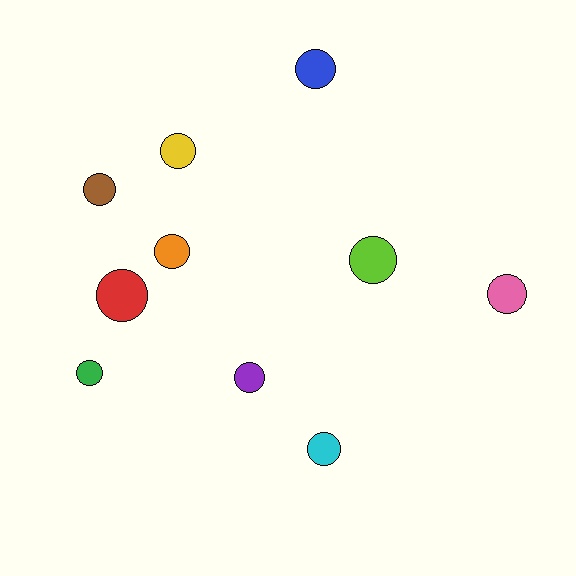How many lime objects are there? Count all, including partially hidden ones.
There is 1 lime object.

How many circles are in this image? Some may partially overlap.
There are 10 circles.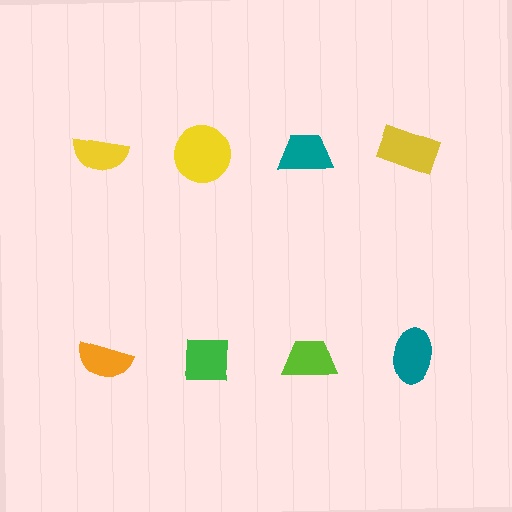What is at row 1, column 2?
A yellow circle.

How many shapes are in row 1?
4 shapes.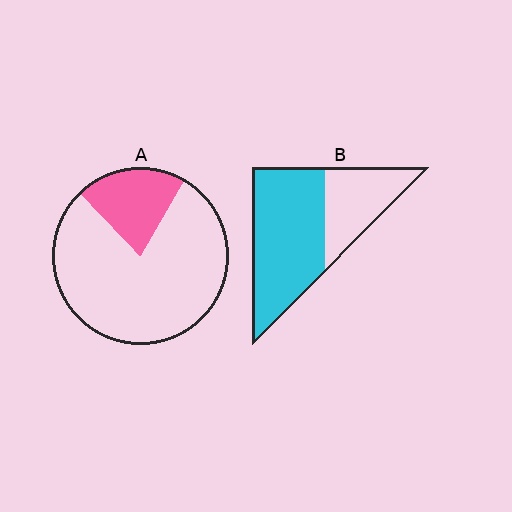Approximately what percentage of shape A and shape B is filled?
A is approximately 20% and B is approximately 65%.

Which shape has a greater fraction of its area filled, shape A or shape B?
Shape B.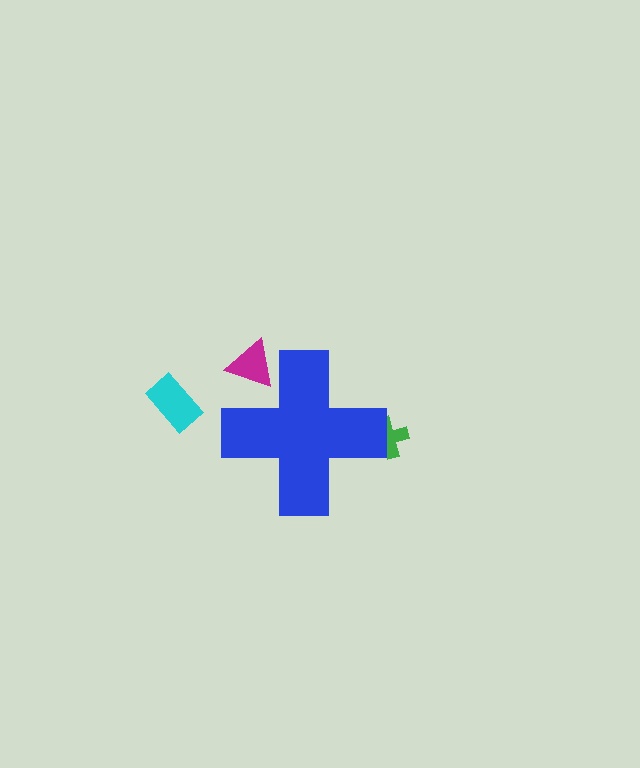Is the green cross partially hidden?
Yes, the green cross is partially hidden behind the blue cross.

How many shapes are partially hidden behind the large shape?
2 shapes are partially hidden.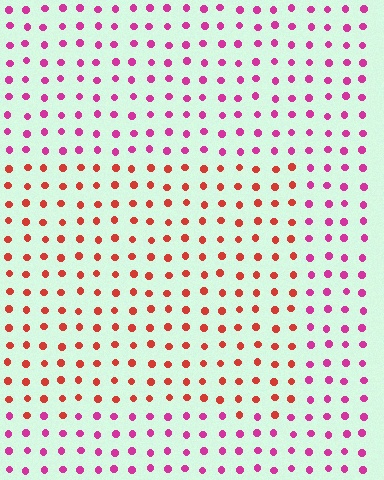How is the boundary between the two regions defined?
The boundary is defined purely by a slight shift in hue (about 43 degrees). Spacing, size, and orientation are identical on both sides.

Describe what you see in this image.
The image is filled with small magenta elements in a uniform arrangement. A rectangle-shaped region is visible where the elements are tinted to a slightly different hue, forming a subtle color boundary.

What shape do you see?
I see a rectangle.